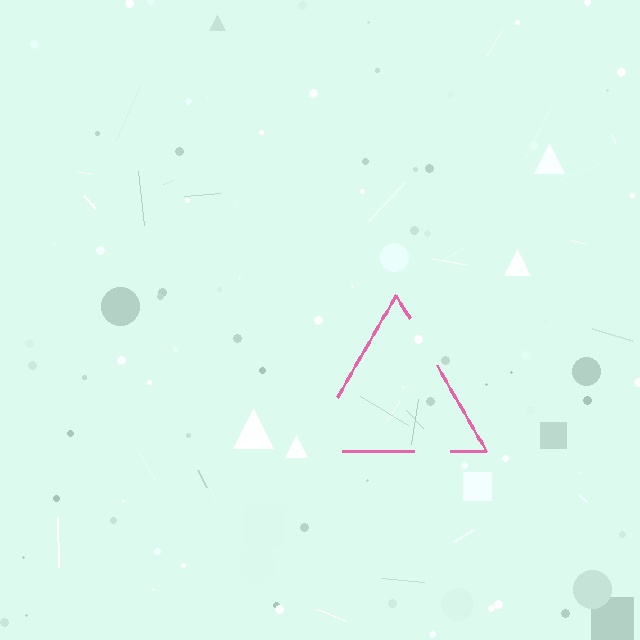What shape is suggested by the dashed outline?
The dashed outline suggests a triangle.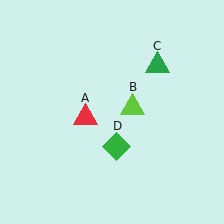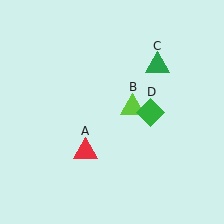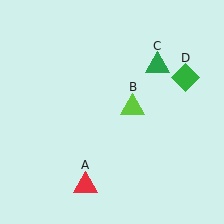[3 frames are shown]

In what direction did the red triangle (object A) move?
The red triangle (object A) moved down.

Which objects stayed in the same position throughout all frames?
Lime triangle (object B) and green triangle (object C) remained stationary.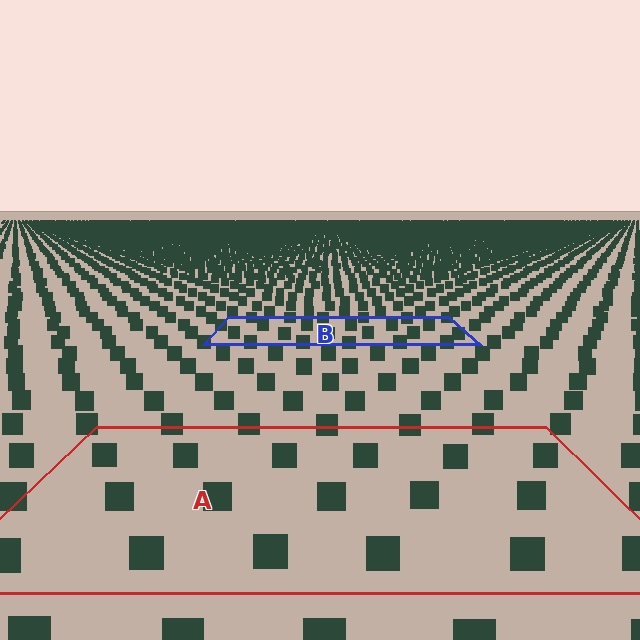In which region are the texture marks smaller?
The texture marks are smaller in region B, because it is farther away.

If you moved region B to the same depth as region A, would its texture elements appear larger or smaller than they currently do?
They would appear larger. At a closer depth, the same texture elements are projected at a bigger on-screen size.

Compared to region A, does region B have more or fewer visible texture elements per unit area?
Region B has more texture elements per unit area — they are packed more densely because it is farther away.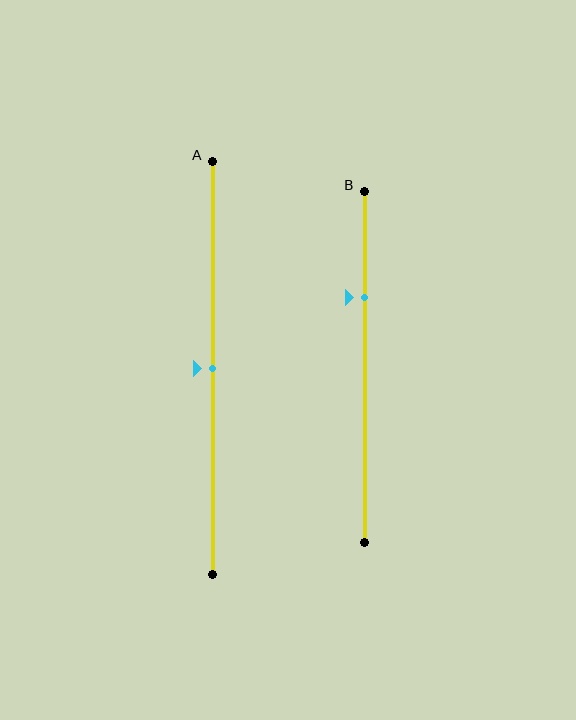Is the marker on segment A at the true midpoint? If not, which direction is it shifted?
Yes, the marker on segment A is at the true midpoint.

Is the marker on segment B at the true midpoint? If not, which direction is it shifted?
No, the marker on segment B is shifted upward by about 20% of the segment length.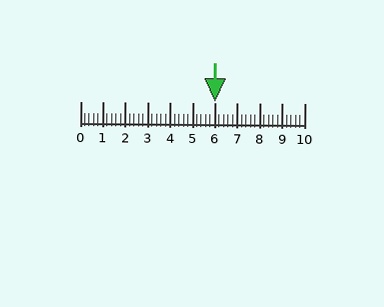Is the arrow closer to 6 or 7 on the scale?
The arrow is closer to 6.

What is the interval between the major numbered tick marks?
The major tick marks are spaced 1 units apart.